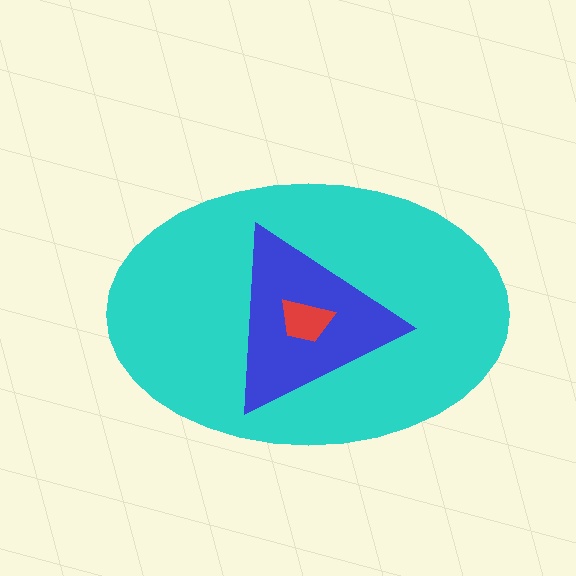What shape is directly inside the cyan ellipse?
The blue triangle.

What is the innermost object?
The red trapezoid.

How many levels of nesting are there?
3.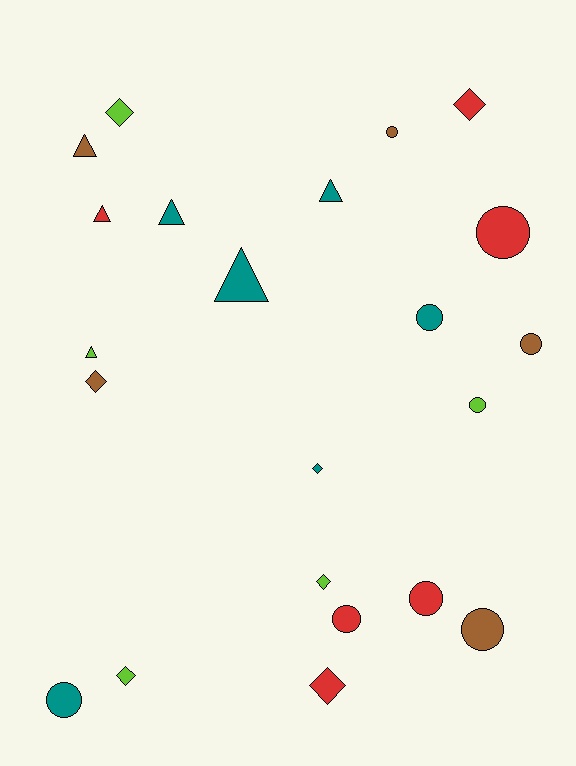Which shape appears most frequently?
Circle, with 9 objects.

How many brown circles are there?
There are 3 brown circles.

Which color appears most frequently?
Teal, with 6 objects.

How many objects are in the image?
There are 22 objects.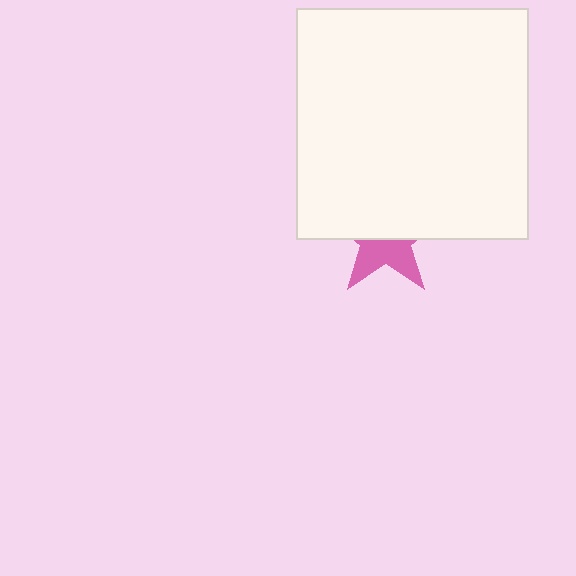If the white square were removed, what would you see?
You would see the complete pink star.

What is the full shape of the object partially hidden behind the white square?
The partially hidden object is a pink star.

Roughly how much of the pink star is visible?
A small part of it is visible (roughly 42%).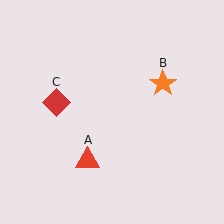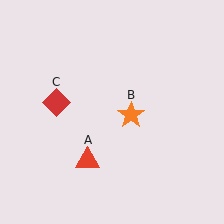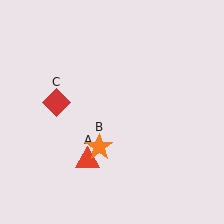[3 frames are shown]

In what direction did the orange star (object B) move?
The orange star (object B) moved down and to the left.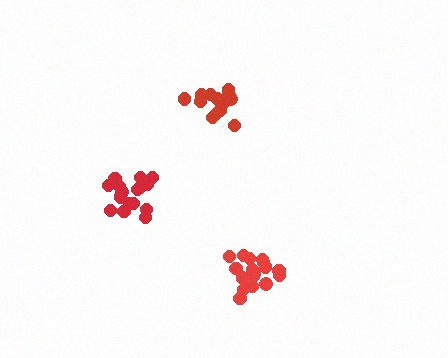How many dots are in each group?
Group 1: 20 dots, Group 2: 16 dots, Group 3: 15 dots (51 total).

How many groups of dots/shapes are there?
There are 3 groups.